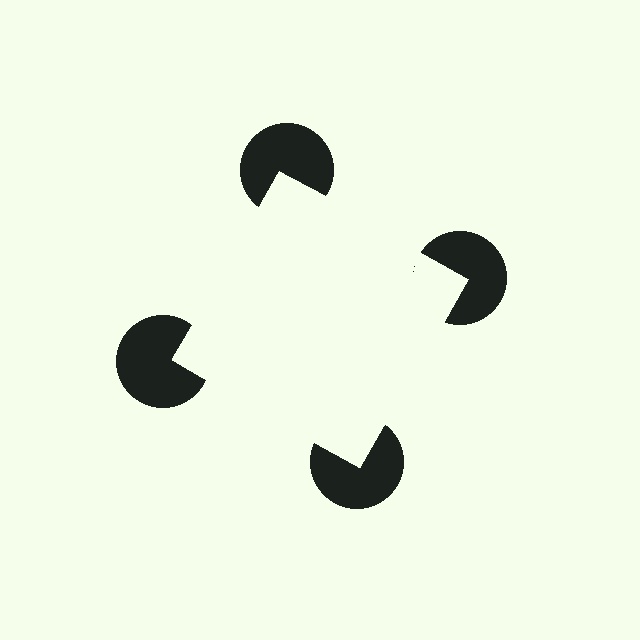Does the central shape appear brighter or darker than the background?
It typically appears slightly brighter than the background, even though no actual brightness change is drawn.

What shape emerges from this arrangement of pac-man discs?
An illusory square — its edges are inferred from the aligned wedge cuts in the pac-man discs, not physically drawn.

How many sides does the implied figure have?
4 sides.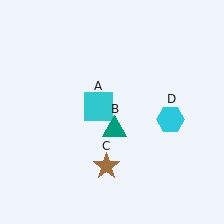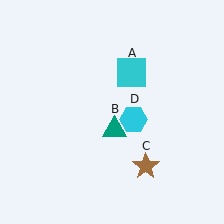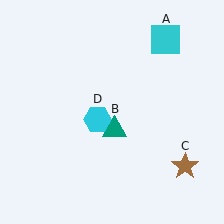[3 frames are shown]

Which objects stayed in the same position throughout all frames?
Teal triangle (object B) remained stationary.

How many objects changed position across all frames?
3 objects changed position: cyan square (object A), brown star (object C), cyan hexagon (object D).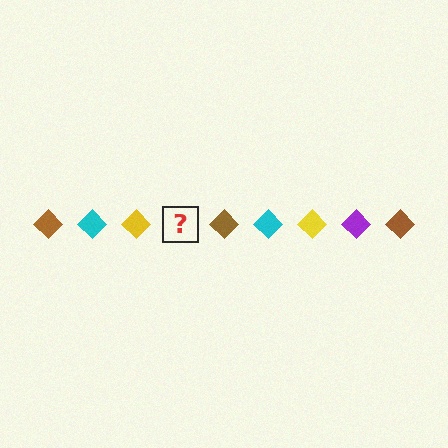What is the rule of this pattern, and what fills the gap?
The rule is that the pattern cycles through brown, cyan, yellow, purple diamonds. The gap should be filled with a purple diamond.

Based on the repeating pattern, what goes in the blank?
The blank should be a purple diamond.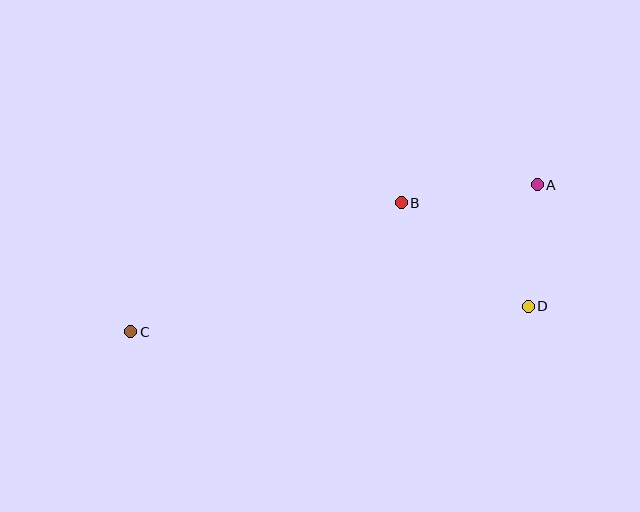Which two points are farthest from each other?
Points A and C are farthest from each other.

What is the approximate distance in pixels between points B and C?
The distance between B and C is approximately 299 pixels.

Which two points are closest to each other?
Points A and D are closest to each other.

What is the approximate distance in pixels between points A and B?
The distance between A and B is approximately 138 pixels.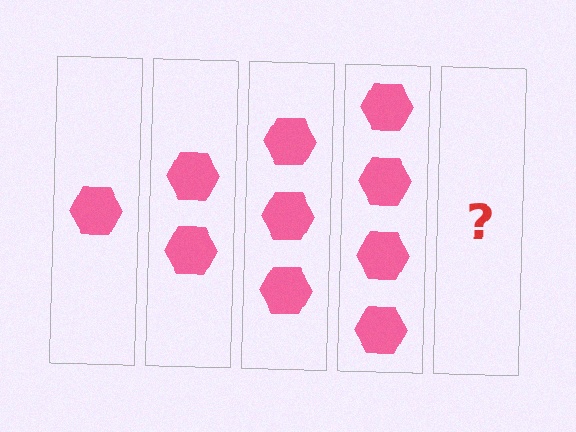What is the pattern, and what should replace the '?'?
The pattern is that each step adds one more hexagon. The '?' should be 5 hexagons.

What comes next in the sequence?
The next element should be 5 hexagons.